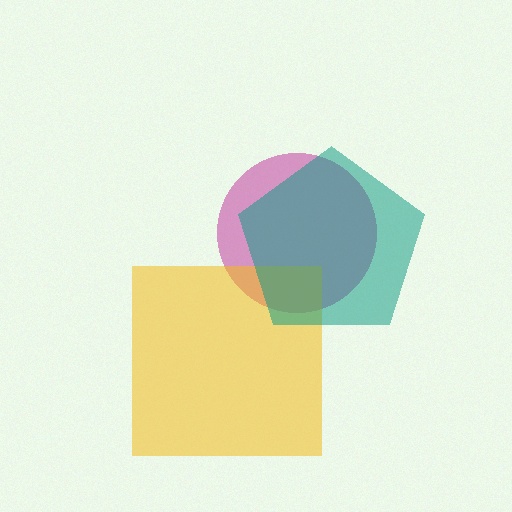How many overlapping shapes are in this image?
There are 3 overlapping shapes in the image.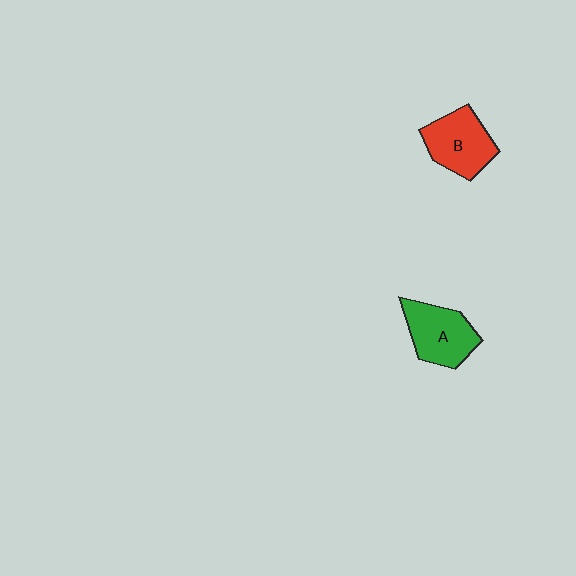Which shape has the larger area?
Shape A (green).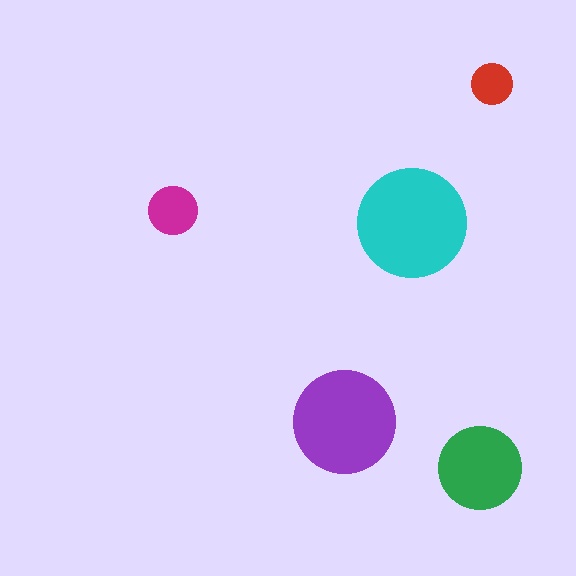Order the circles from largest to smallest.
the cyan one, the purple one, the green one, the magenta one, the red one.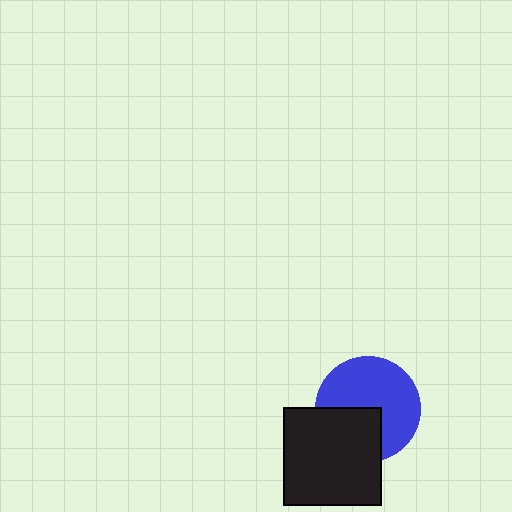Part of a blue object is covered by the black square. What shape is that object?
It is a circle.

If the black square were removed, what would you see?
You would see the complete blue circle.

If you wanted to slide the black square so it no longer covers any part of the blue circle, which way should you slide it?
Slide it toward the lower-left — that is the most direct way to separate the two shapes.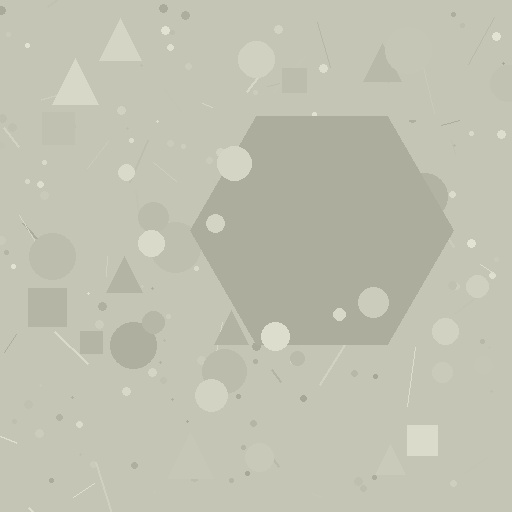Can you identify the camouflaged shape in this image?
The camouflaged shape is a hexagon.